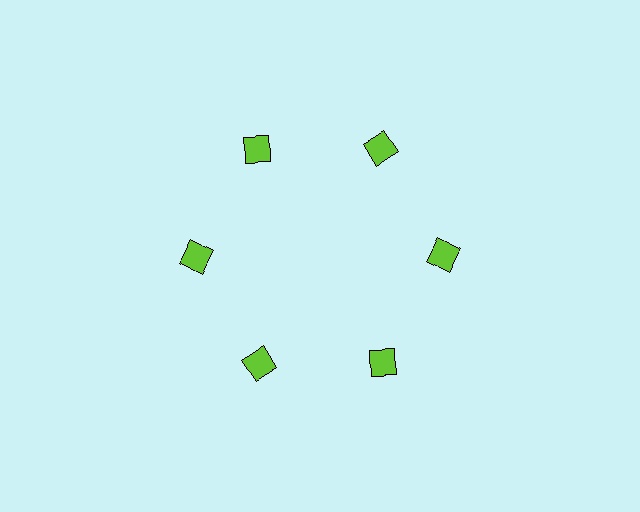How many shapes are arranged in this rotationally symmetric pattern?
There are 6 shapes, arranged in 6 groups of 1.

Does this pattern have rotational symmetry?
Yes, this pattern has 6-fold rotational symmetry. It looks the same after rotating 60 degrees around the center.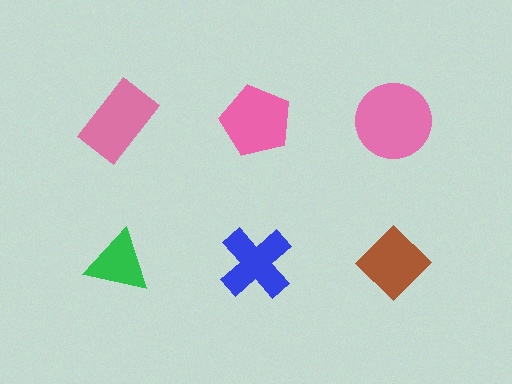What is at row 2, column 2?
A blue cross.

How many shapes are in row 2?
3 shapes.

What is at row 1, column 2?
A pink pentagon.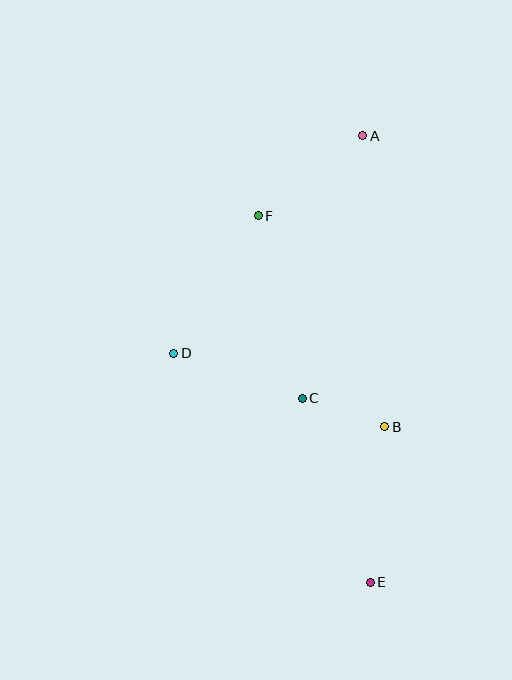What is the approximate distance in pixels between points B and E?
The distance between B and E is approximately 156 pixels.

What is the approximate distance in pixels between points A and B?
The distance between A and B is approximately 292 pixels.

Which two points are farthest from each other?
Points A and E are farthest from each other.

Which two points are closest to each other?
Points B and C are closest to each other.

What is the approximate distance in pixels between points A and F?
The distance between A and F is approximately 132 pixels.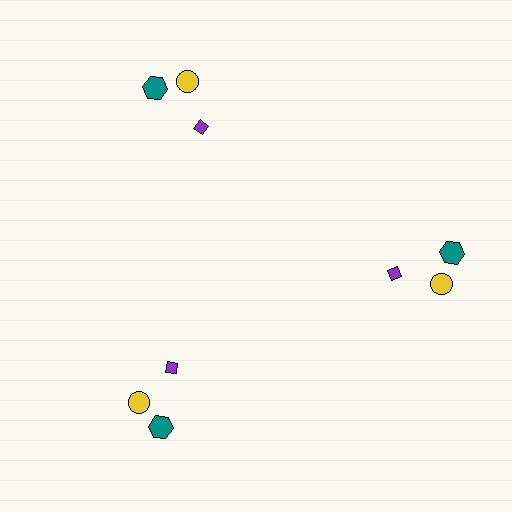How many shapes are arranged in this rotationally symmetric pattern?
There are 9 shapes, arranged in 3 groups of 3.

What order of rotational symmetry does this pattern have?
This pattern has 3-fold rotational symmetry.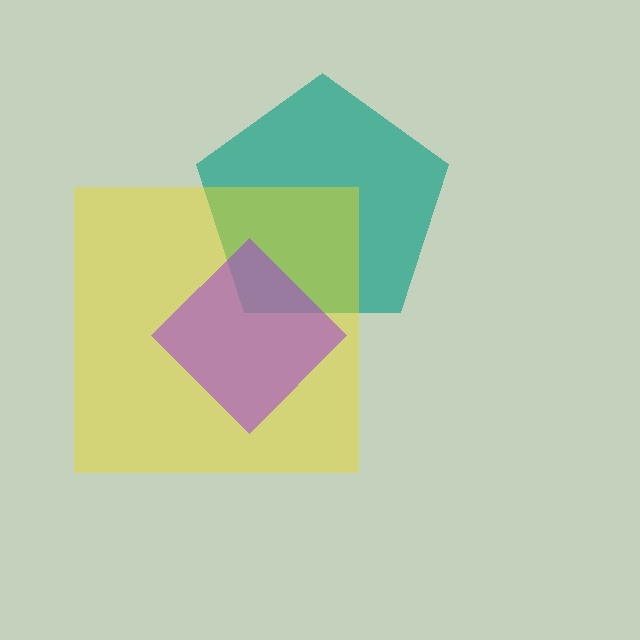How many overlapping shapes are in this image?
There are 3 overlapping shapes in the image.